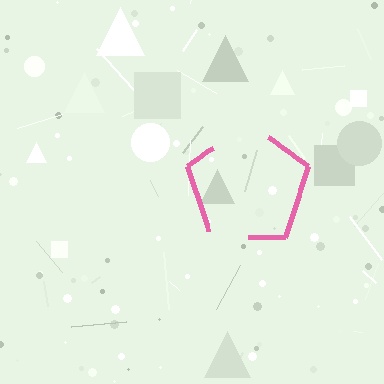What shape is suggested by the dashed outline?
The dashed outline suggests a pentagon.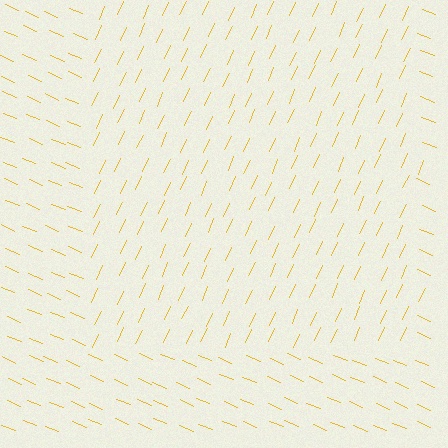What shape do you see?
I see a rectangle.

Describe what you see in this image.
The image is filled with small yellow line segments. A rectangle region in the image has lines oriented differently from the surrounding lines, creating a visible texture boundary.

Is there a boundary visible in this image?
Yes, there is a texture boundary formed by a change in line orientation.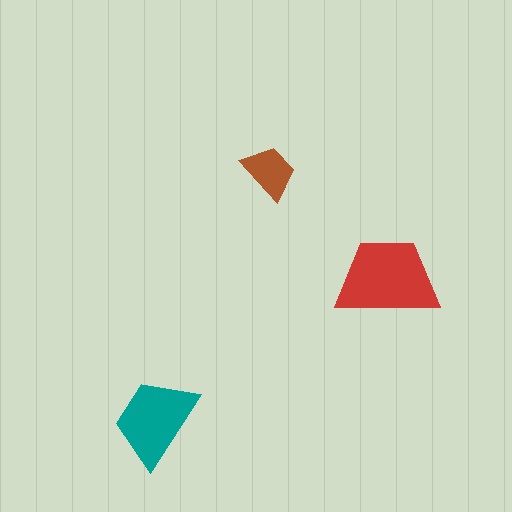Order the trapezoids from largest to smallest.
the red one, the teal one, the brown one.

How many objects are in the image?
There are 3 objects in the image.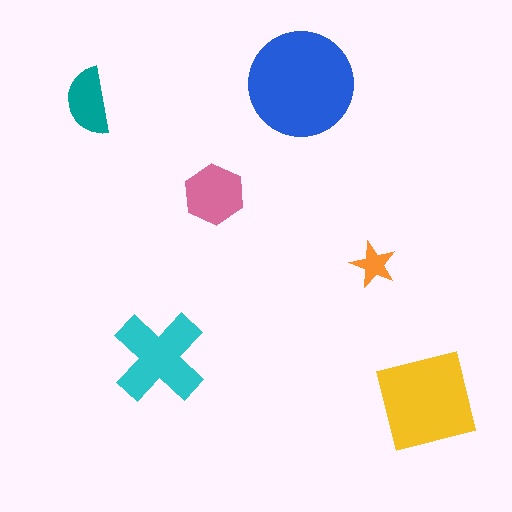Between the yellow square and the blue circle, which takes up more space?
The blue circle.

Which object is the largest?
The blue circle.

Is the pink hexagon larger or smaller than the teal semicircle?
Larger.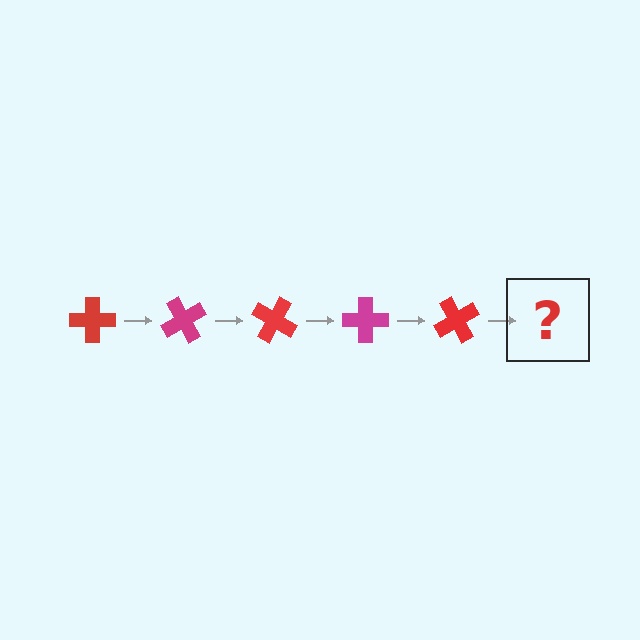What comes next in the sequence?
The next element should be a magenta cross, rotated 300 degrees from the start.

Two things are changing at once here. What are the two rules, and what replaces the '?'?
The two rules are that it rotates 60 degrees each step and the color cycles through red and magenta. The '?' should be a magenta cross, rotated 300 degrees from the start.